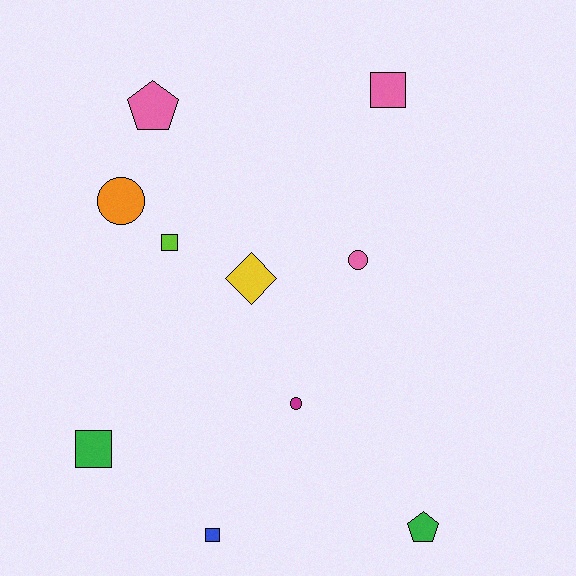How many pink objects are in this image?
There are 3 pink objects.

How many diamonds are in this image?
There is 1 diamond.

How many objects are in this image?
There are 10 objects.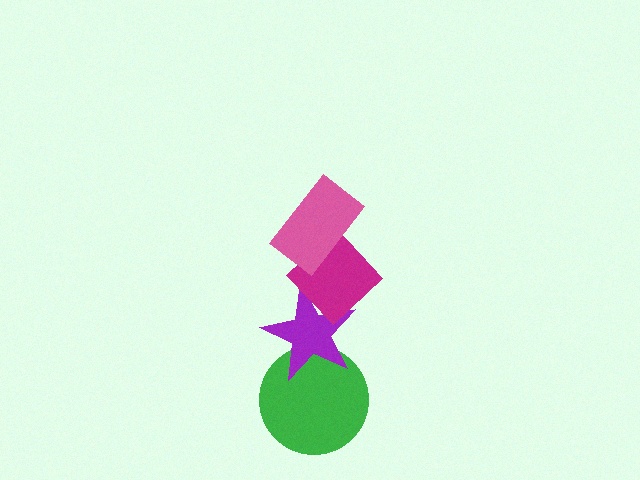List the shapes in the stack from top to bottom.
From top to bottom: the pink rectangle, the magenta diamond, the purple star, the green circle.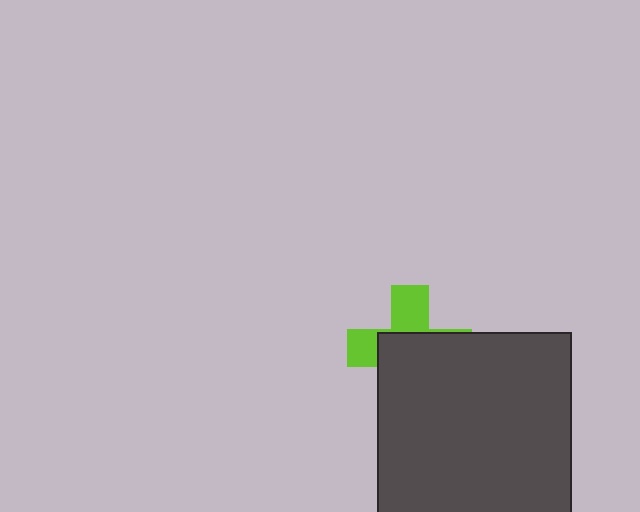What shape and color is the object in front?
The object in front is a dark gray square.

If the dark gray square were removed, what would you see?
You would see the complete lime cross.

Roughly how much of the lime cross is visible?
A small part of it is visible (roughly 38%).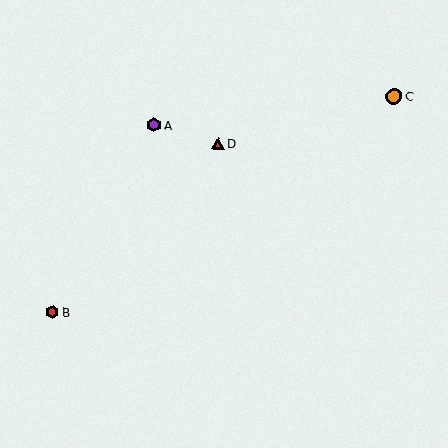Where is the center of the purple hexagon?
The center of the purple hexagon is at (154, 125).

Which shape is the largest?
The orange circle (labeled C) is the largest.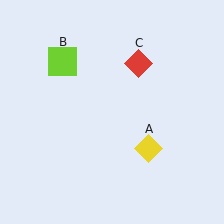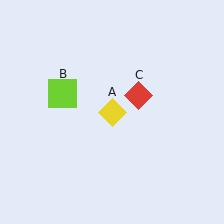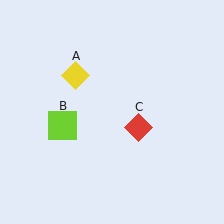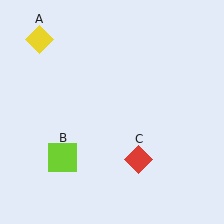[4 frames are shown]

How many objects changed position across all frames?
3 objects changed position: yellow diamond (object A), lime square (object B), red diamond (object C).